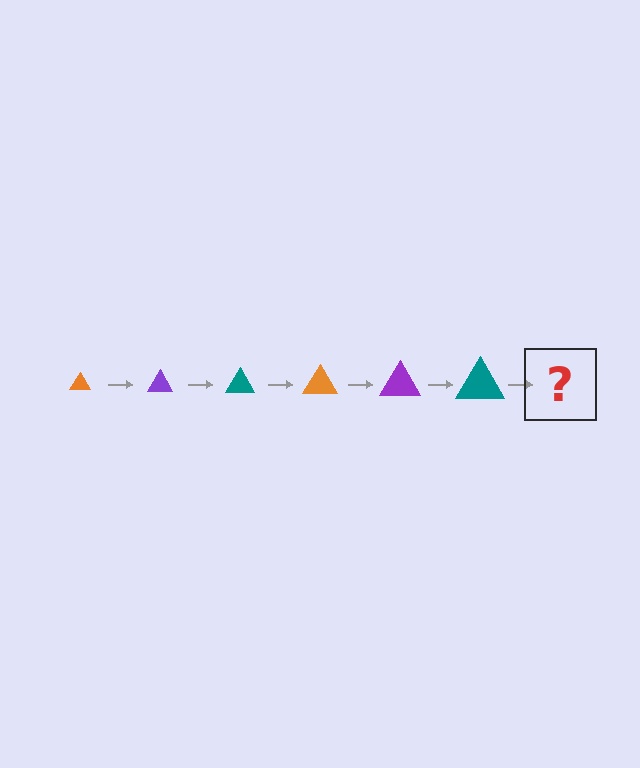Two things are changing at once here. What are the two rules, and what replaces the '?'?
The two rules are that the triangle grows larger each step and the color cycles through orange, purple, and teal. The '?' should be an orange triangle, larger than the previous one.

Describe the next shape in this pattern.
It should be an orange triangle, larger than the previous one.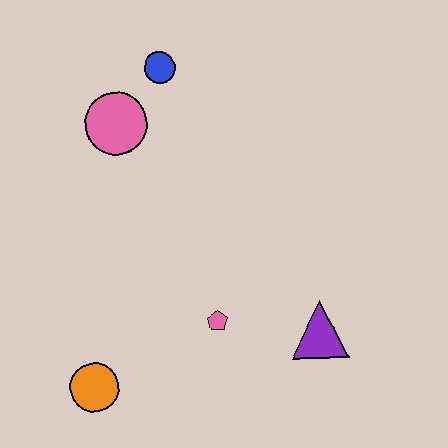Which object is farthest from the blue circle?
The orange circle is farthest from the blue circle.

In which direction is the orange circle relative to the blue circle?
The orange circle is below the blue circle.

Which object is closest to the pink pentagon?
The purple triangle is closest to the pink pentagon.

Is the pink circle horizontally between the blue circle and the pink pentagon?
No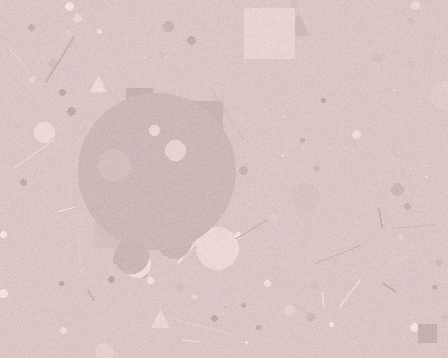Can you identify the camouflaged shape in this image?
The camouflaged shape is a circle.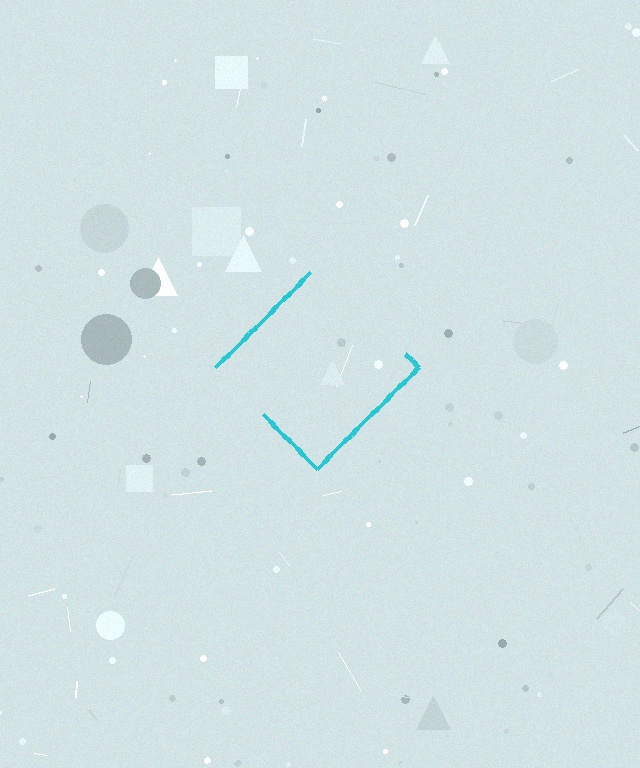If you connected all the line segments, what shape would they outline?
They would outline a diamond.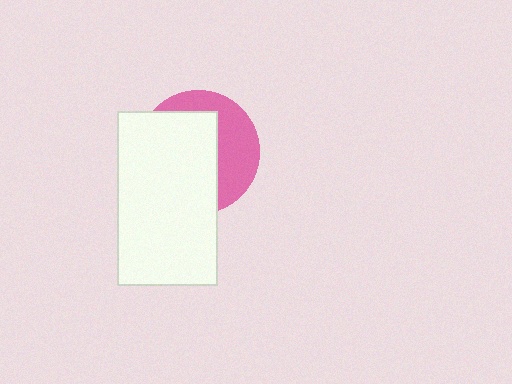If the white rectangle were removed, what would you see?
You would see the complete pink circle.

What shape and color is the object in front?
The object in front is a white rectangle.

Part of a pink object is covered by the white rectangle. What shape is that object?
It is a circle.